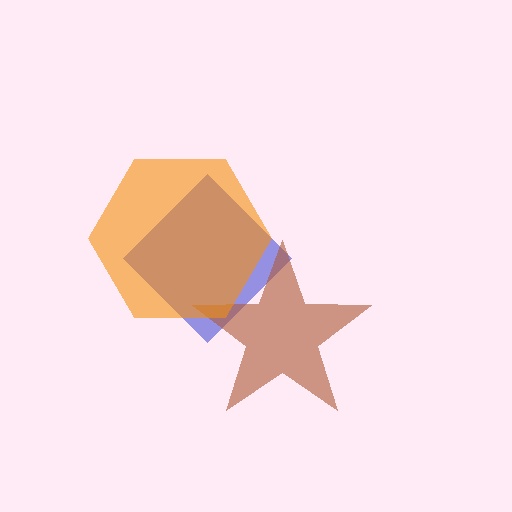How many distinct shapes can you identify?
There are 3 distinct shapes: a blue diamond, a brown star, an orange hexagon.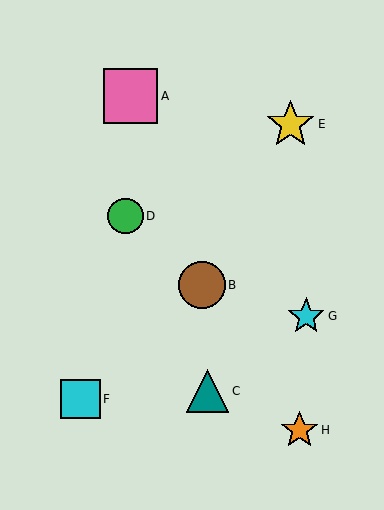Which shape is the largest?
The pink square (labeled A) is the largest.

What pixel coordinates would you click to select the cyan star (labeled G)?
Click at (306, 316) to select the cyan star G.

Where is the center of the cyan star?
The center of the cyan star is at (306, 316).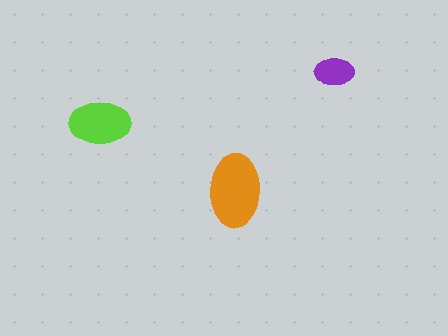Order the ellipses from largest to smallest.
the orange one, the lime one, the purple one.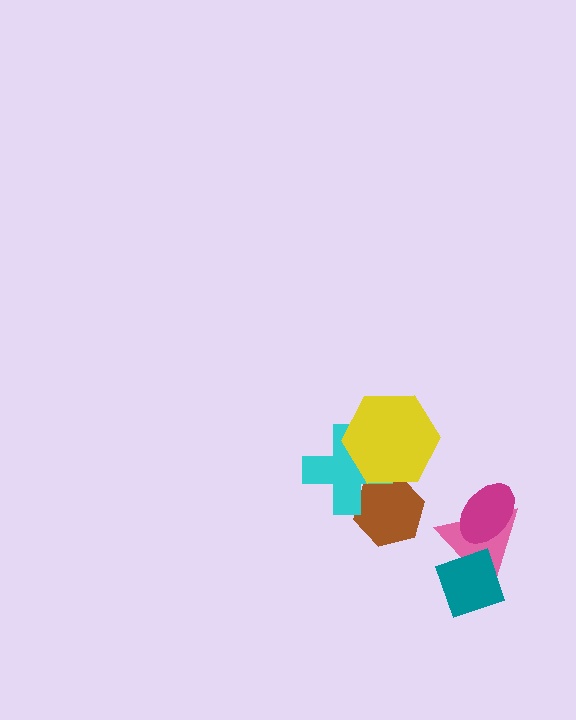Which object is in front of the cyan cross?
The yellow hexagon is in front of the cyan cross.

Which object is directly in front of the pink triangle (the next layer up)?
The magenta ellipse is directly in front of the pink triangle.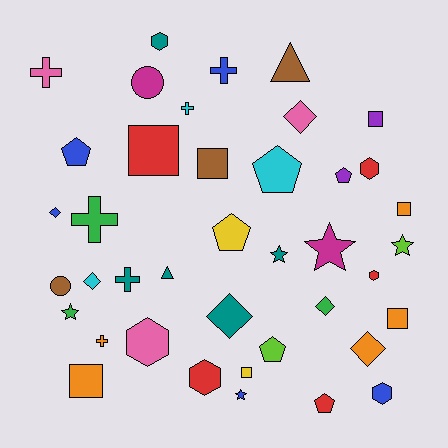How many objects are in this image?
There are 40 objects.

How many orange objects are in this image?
There are 5 orange objects.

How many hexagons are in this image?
There are 6 hexagons.